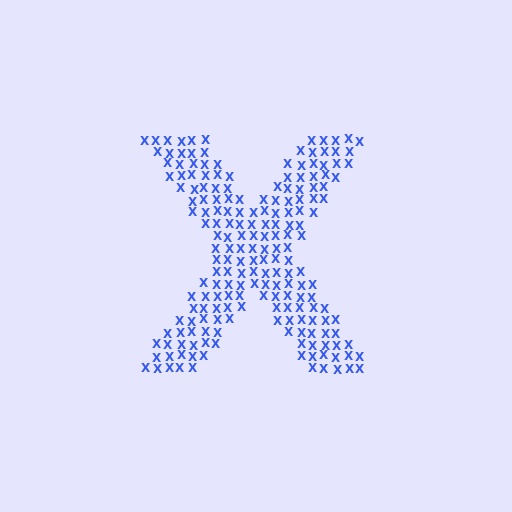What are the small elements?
The small elements are letter X's.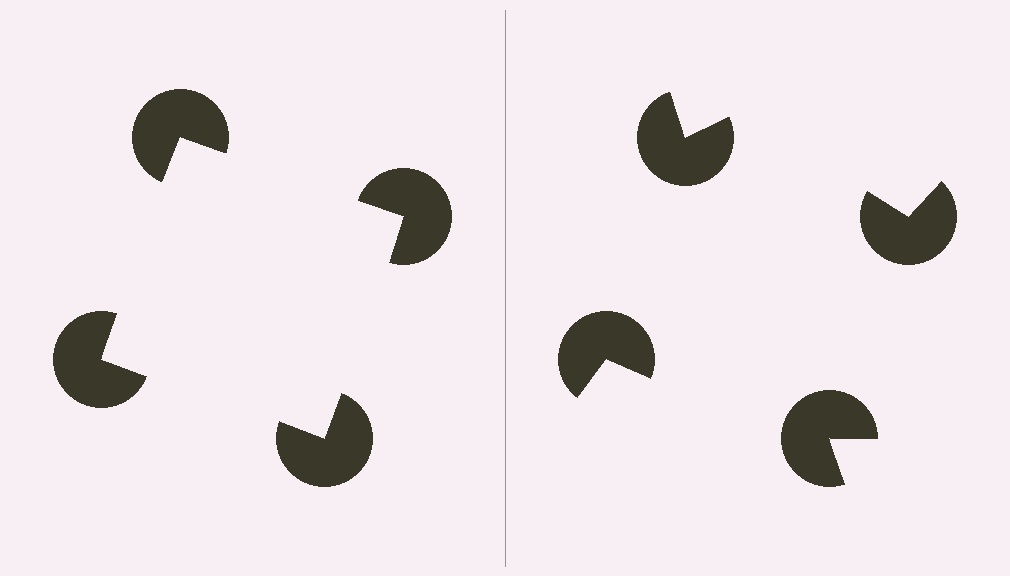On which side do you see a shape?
An illusory square appears on the left side. On the right side the wedge cuts are rotated, so no coherent shape forms.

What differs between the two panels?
The pac-man discs are positioned identically on both sides; only the wedge orientations differ. On the left they align to a square; on the right they are misaligned.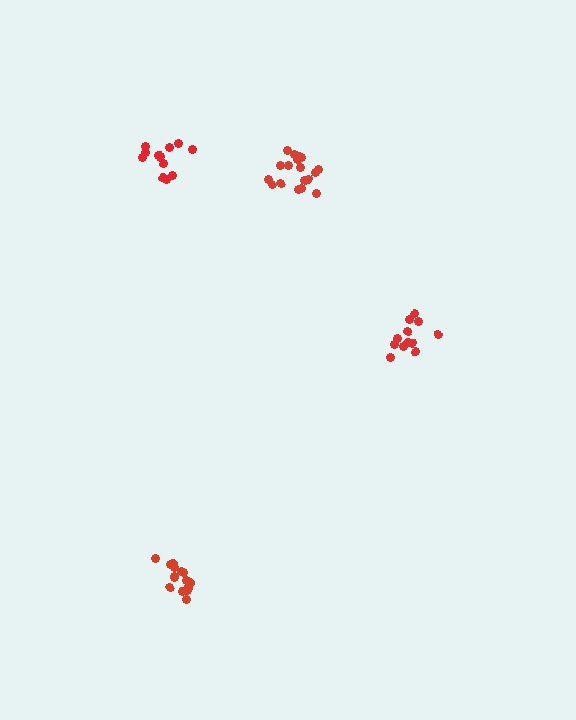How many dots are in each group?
Group 1: 12 dots, Group 2: 15 dots, Group 3: 12 dots, Group 4: 18 dots (57 total).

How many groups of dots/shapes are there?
There are 4 groups.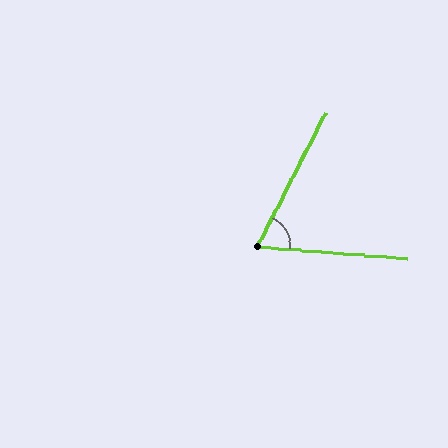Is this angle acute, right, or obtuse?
It is acute.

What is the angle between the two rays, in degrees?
Approximately 67 degrees.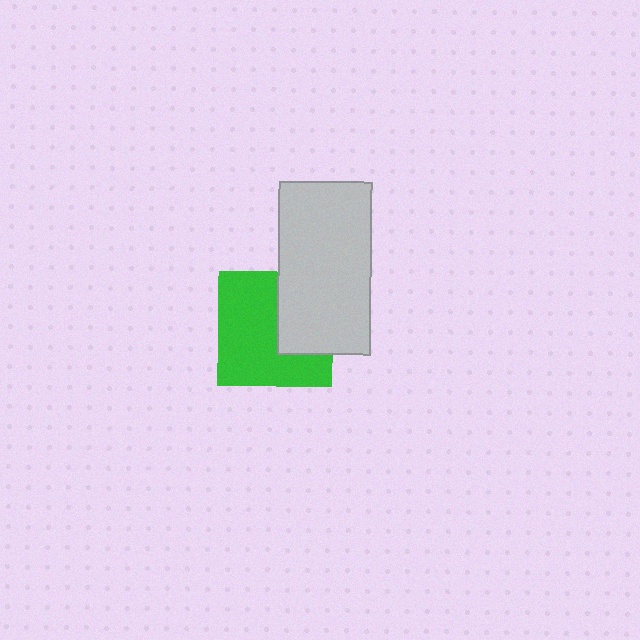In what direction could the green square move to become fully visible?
The green square could move left. That would shift it out from behind the light gray rectangle entirely.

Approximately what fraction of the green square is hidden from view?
Roughly 35% of the green square is hidden behind the light gray rectangle.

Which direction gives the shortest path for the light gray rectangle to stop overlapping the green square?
Moving right gives the shortest separation.